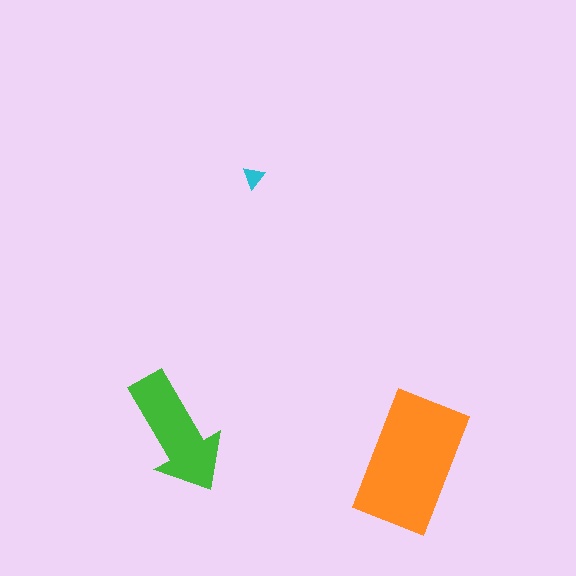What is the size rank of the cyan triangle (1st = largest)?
3rd.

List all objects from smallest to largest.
The cyan triangle, the green arrow, the orange rectangle.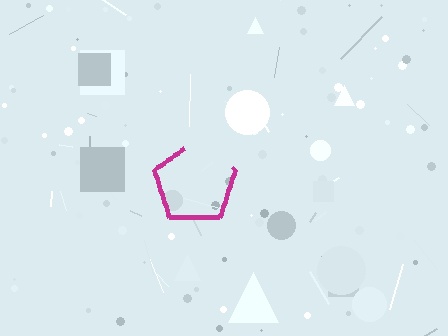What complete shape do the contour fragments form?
The contour fragments form a pentagon.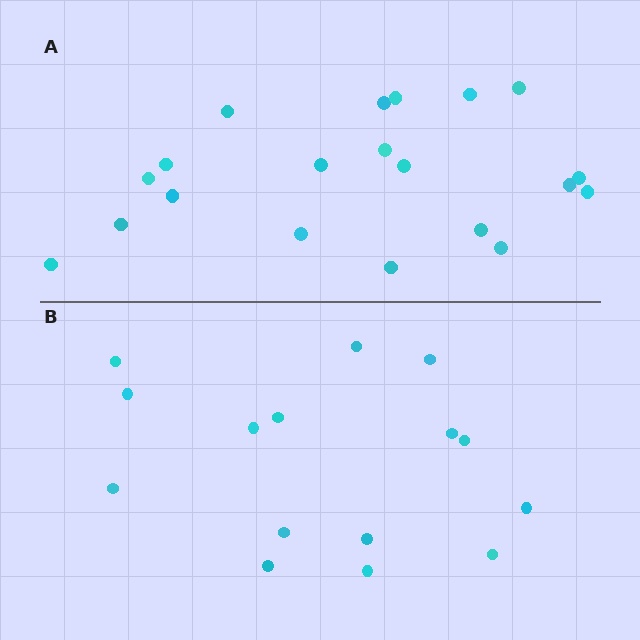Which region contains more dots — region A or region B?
Region A (the top region) has more dots.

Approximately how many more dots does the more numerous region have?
Region A has about 5 more dots than region B.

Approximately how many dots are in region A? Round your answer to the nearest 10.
About 20 dots.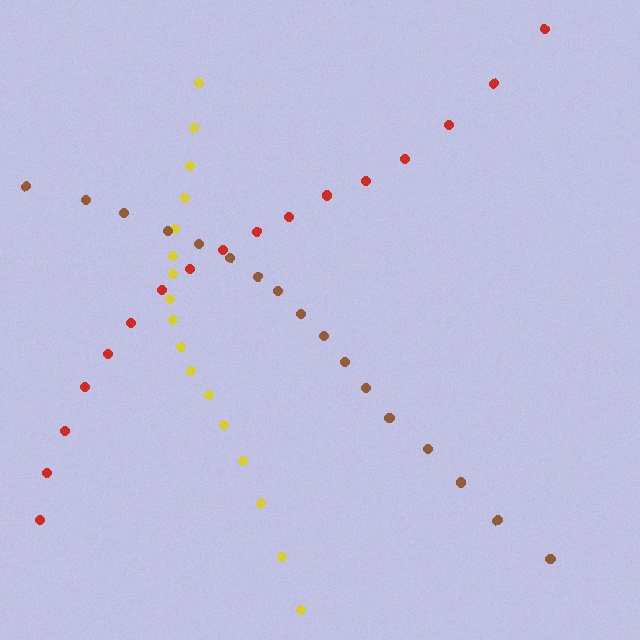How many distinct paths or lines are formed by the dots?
There are 3 distinct paths.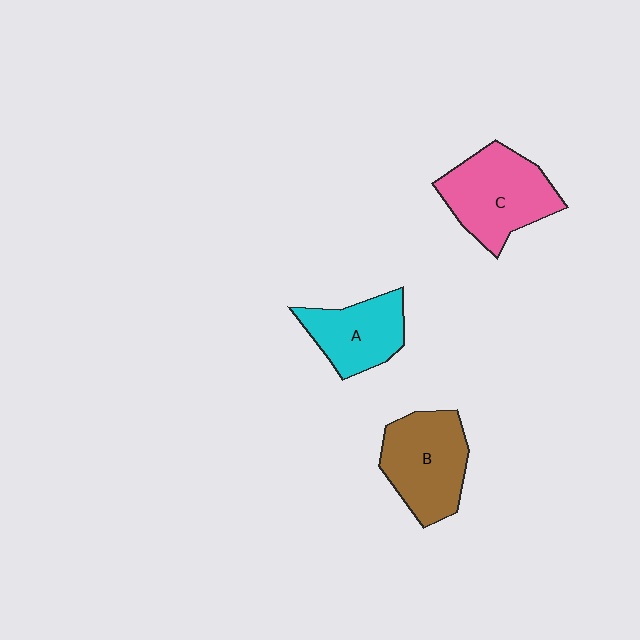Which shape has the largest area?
Shape C (pink).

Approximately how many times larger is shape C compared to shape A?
Approximately 1.4 times.